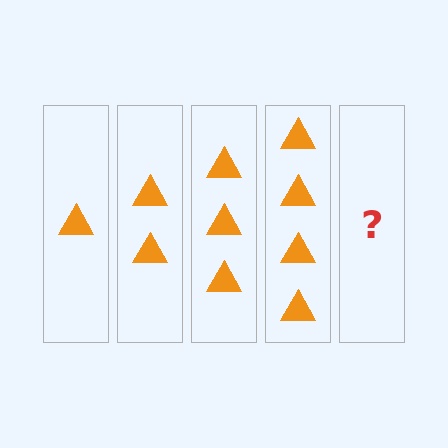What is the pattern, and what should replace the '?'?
The pattern is that each step adds one more triangle. The '?' should be 5 triangles.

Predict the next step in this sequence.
The next step is 5 triangles.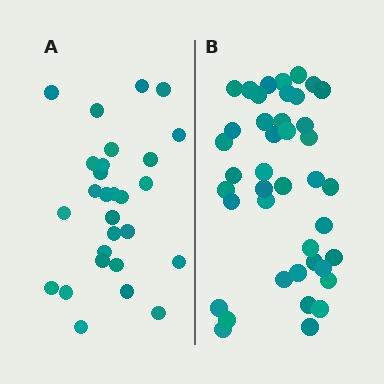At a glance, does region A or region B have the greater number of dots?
Region B (the right region) has more dots.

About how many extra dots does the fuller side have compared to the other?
Region B has approximately 15 more dots than region A.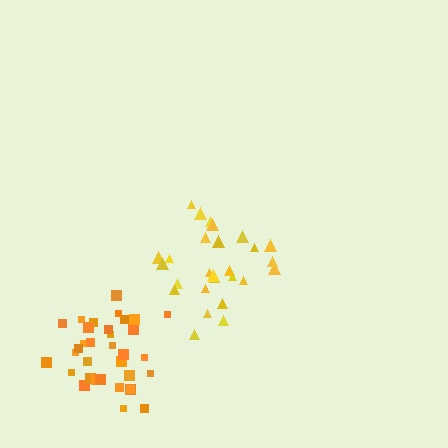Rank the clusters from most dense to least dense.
orange, yellow.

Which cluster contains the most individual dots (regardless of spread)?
Orange (34).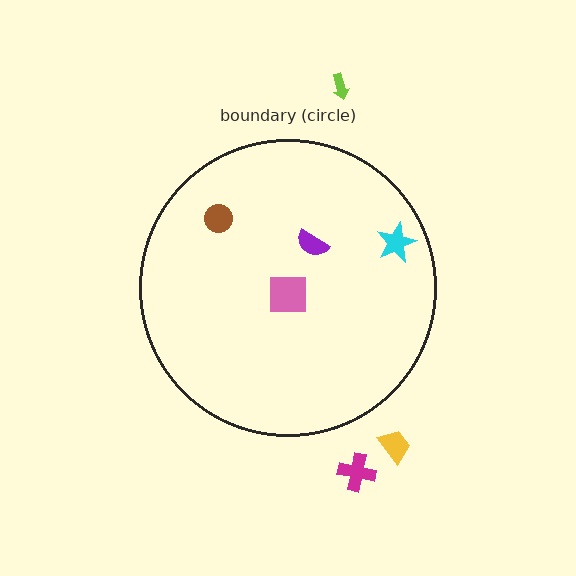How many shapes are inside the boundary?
4 inside, 3 outside.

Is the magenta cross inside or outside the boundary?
Outside.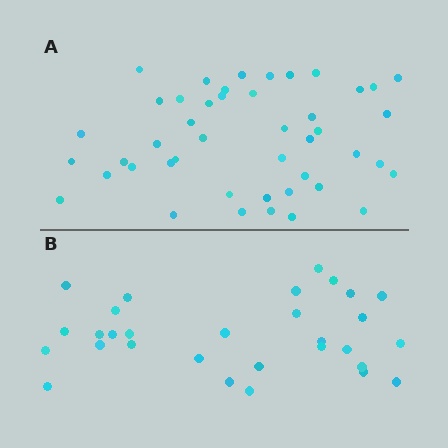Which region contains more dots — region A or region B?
Region A (the top region) has more dots.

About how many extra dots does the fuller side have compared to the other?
Region A has approximately 15 more dots than region B.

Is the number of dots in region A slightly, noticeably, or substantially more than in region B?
Region A has substantially more. The ratio is roughly 1.5 to 1.